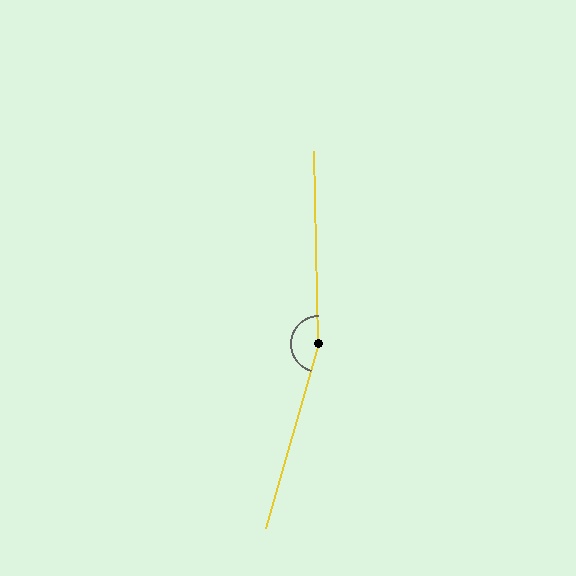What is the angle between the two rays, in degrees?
Approximately 163 degrees.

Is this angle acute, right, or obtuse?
It is obtuse.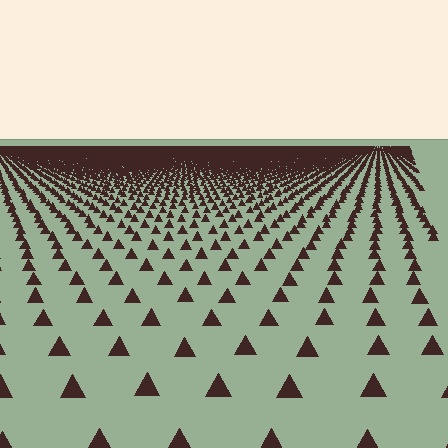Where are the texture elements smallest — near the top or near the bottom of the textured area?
Near the top.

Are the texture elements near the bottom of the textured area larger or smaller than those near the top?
Larger. Near the bottom, elements are closer to the viewer and appear at a bigger on-screen size.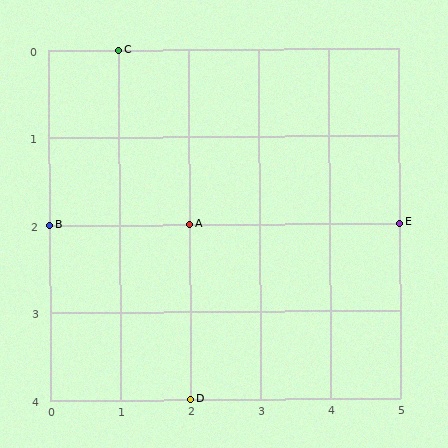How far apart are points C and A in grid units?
Points C and A are 1 column and 2 rows apart (about 2.2 grid units diagonally).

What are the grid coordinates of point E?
Point E is at grid coordinates (5, 2).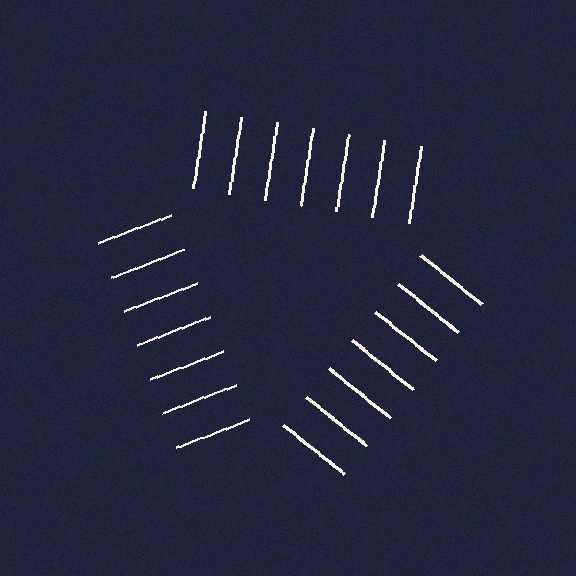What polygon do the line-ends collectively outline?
An illusory triangle — the line segments terminate on its edges but no continuous stroke is drawn.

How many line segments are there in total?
21 — 7 along each of the 3 edges.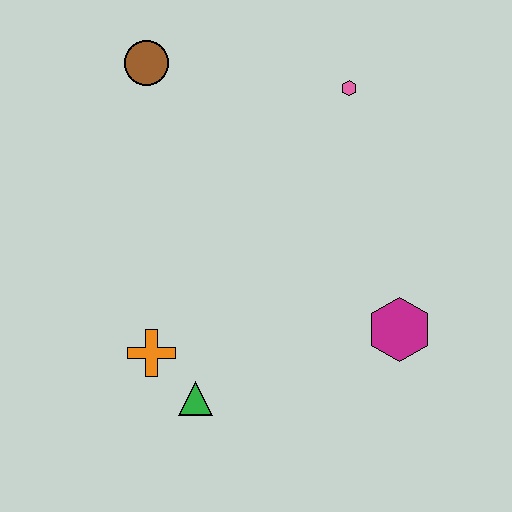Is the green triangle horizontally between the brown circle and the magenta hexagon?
Yes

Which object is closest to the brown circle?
The pink hexagon is closest to the brown circle.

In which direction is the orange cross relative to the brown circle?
The orange cross is below the brown circle.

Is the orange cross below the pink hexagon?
Yes